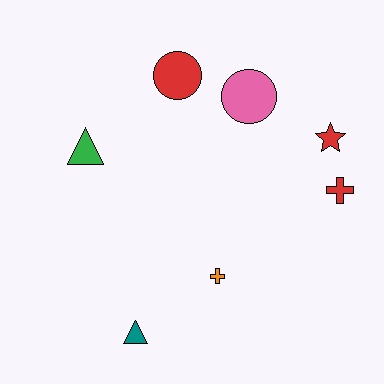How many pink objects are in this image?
There is 1 pink object.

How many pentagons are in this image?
There are no pentagons.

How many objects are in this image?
There are 7 objects.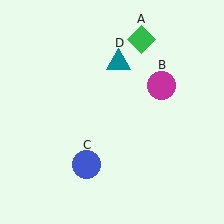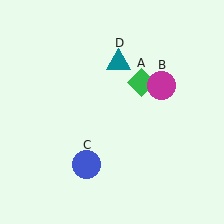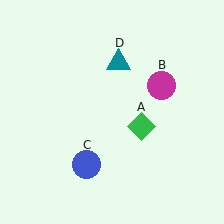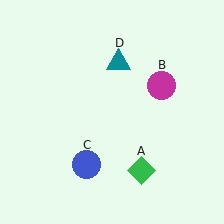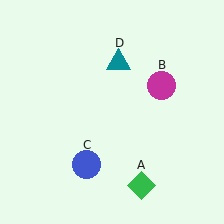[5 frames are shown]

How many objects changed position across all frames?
1 object changed position: green diamond (object A).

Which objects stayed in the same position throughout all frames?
Magenta circle (object B) and blue circle (object C) and teal triangle (object D) remained stationary.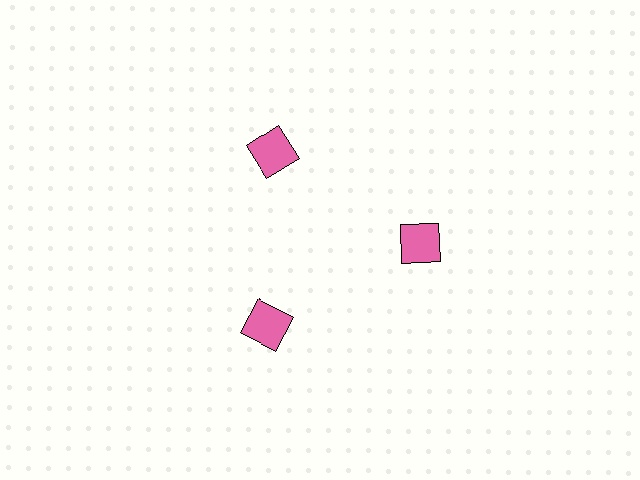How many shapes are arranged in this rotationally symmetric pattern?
There are 3 shapes, arranged in 3 groups of 1.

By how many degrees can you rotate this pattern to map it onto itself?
The pattern maps onto itself every 120 degrees of rotation.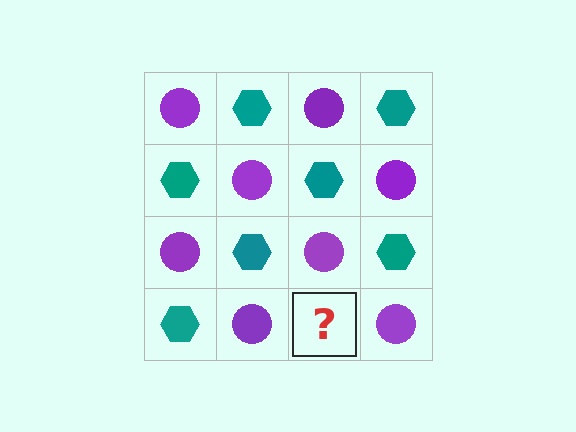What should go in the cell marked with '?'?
The missing cell should contain a teal hexagon.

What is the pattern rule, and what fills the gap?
The rule is that it alternates purple circle and teal hexagon in a checkerboard pattern. The gap should be filled with a teal hexagon.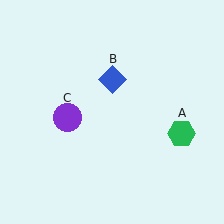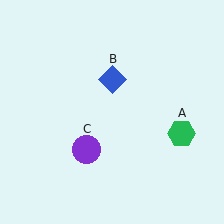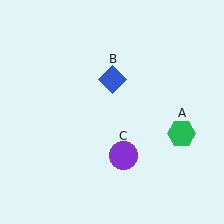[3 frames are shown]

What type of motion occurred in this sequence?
The purple circle (object C) rotated counterclockwise around the center of the scene.